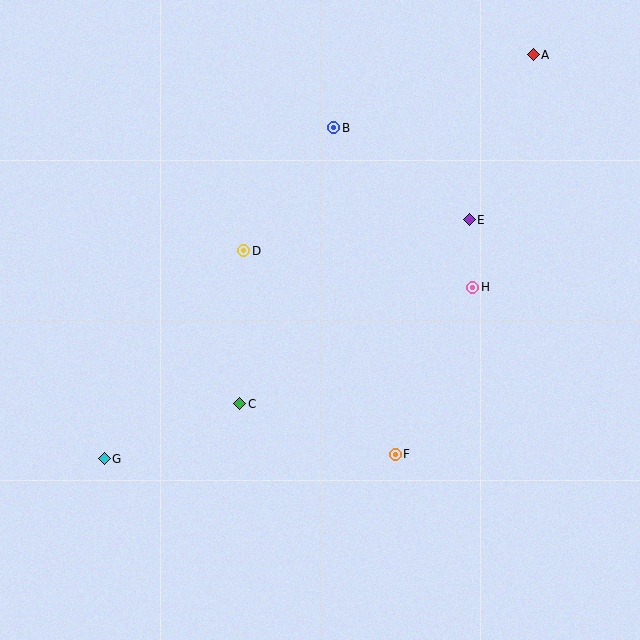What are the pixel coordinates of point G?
Point G is at (104, 459).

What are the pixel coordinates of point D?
Point D is at (244, 251).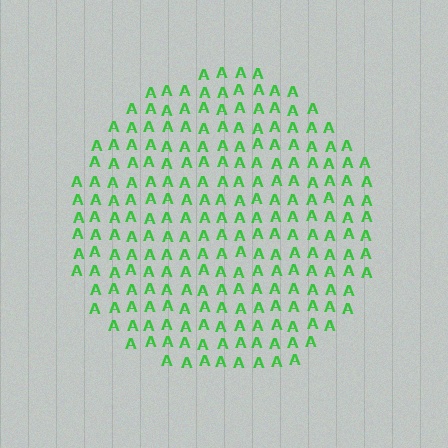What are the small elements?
The small elements are letter A's.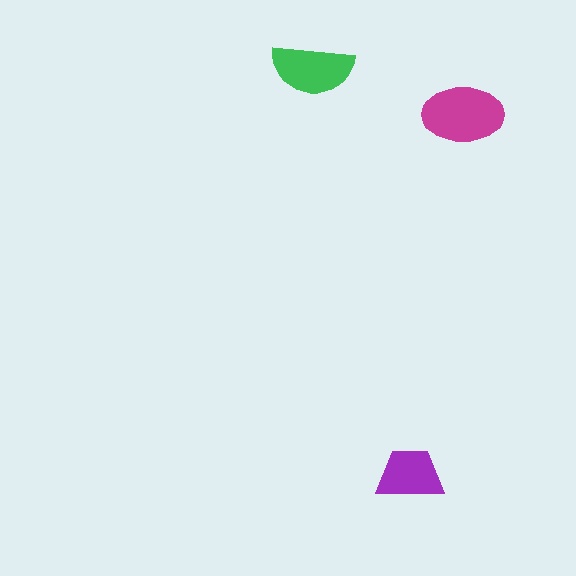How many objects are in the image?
There are 3 objects in the image.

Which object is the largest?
The magenta ellipse.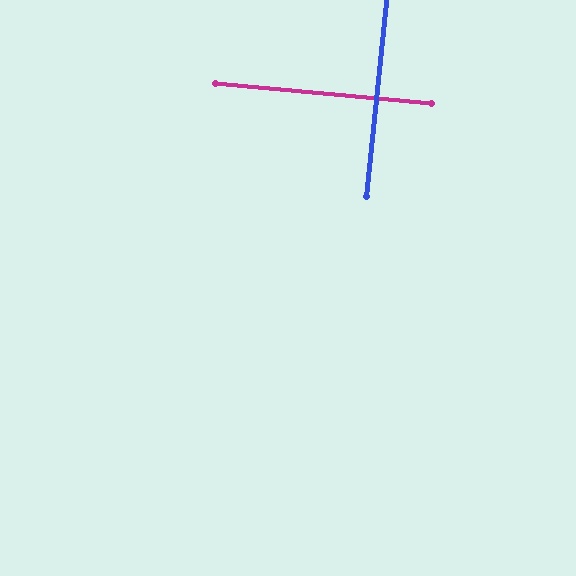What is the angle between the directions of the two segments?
Approximately 90 degrees.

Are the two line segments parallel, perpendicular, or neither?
Perpendicular — they meet at approximately 90°.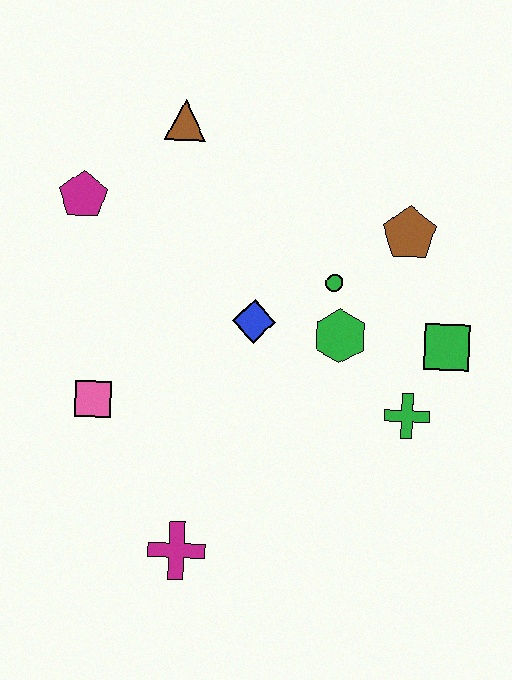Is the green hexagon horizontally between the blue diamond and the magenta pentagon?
No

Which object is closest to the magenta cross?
The pink square is closest to the magenta cross.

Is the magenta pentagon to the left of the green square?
Yes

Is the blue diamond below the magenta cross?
No